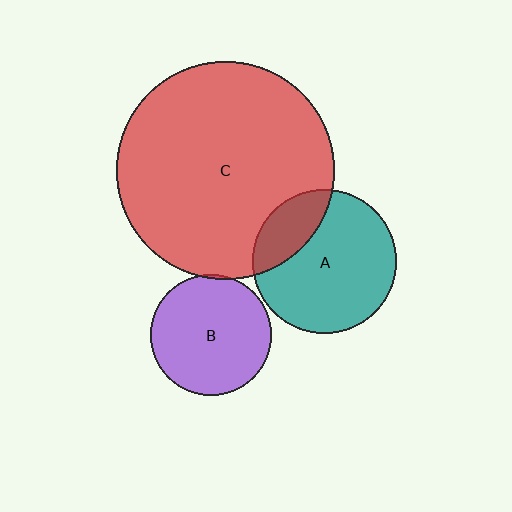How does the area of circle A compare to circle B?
Approximately 1.4 times.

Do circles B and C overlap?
Yes.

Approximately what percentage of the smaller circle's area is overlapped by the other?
Approximately 5%.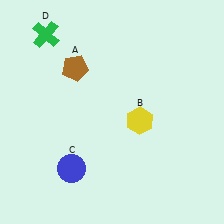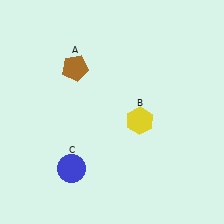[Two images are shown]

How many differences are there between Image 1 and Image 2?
There is 1 difference between the two images.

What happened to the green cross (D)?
The green cross (D) was removed in Image 2. It was in the top-left area of Image 1.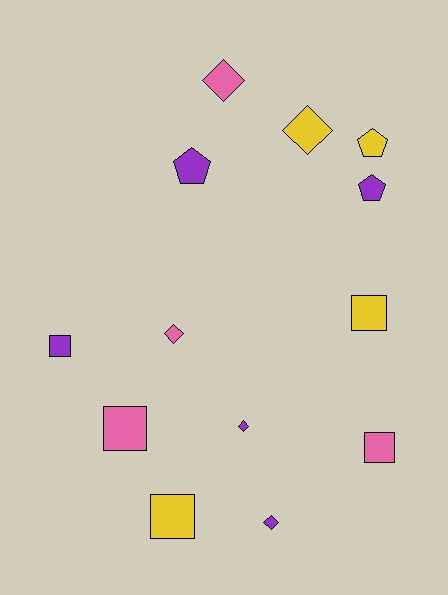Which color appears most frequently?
Purple, with 5 objects.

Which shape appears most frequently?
Diamond, with 5 objects.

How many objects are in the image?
There are 13 objects.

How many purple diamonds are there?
There are 2 purple diamonds.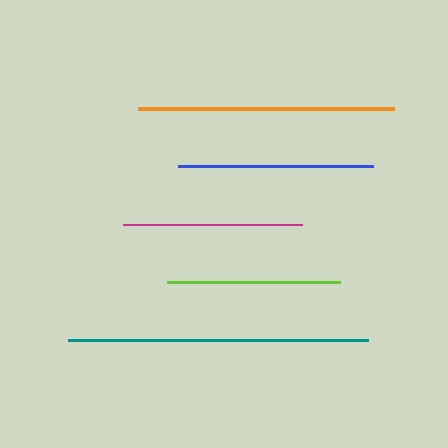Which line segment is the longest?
The teal line is the longest at approximately 300 pixels.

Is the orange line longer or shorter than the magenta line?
The orange line is longer than the magenta line.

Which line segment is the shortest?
The lime line is the shortest at approximately 173 pixels.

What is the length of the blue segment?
The blue segment is approximately 195 pixels long.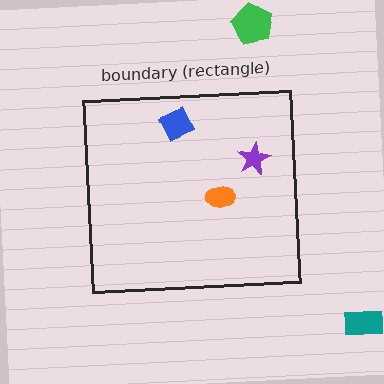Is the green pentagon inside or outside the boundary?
Outside.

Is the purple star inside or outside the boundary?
Inside.